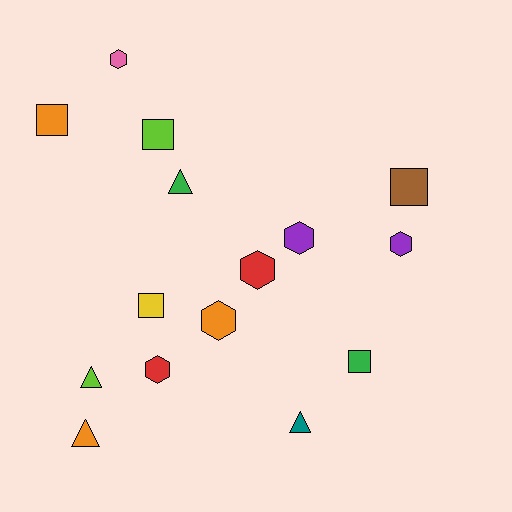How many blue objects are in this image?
There are no blue objects.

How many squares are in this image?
There are 5 squares.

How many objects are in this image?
There are 15 objects.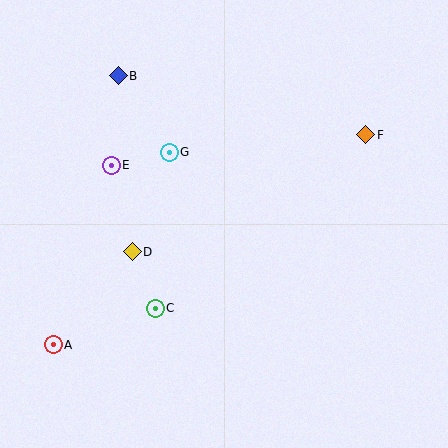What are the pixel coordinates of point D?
Point D is at (132, 252).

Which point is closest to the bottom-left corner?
Point A is closest to the bottom-left corner.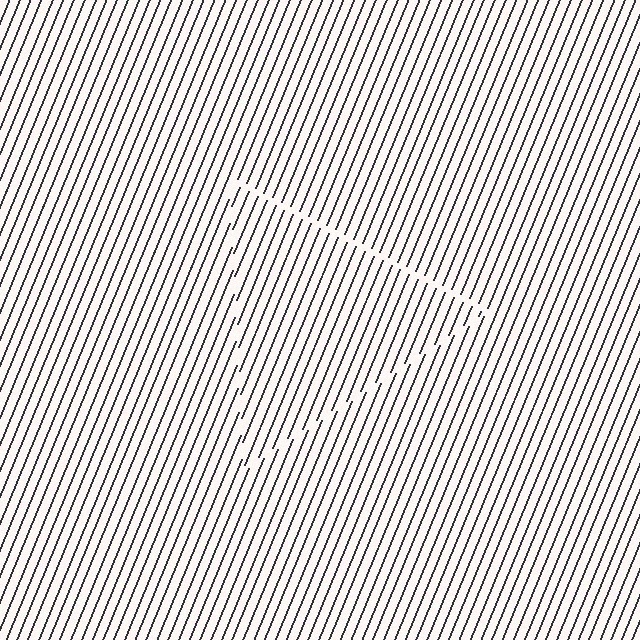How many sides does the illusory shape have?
3 sides — the line-ends trace a triangle.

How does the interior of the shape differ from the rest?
The interior of the shape contains the same grating, shifted by half a period — the contour is defined by the phase discontinuity where line-ends from the inner and outer gratings abut.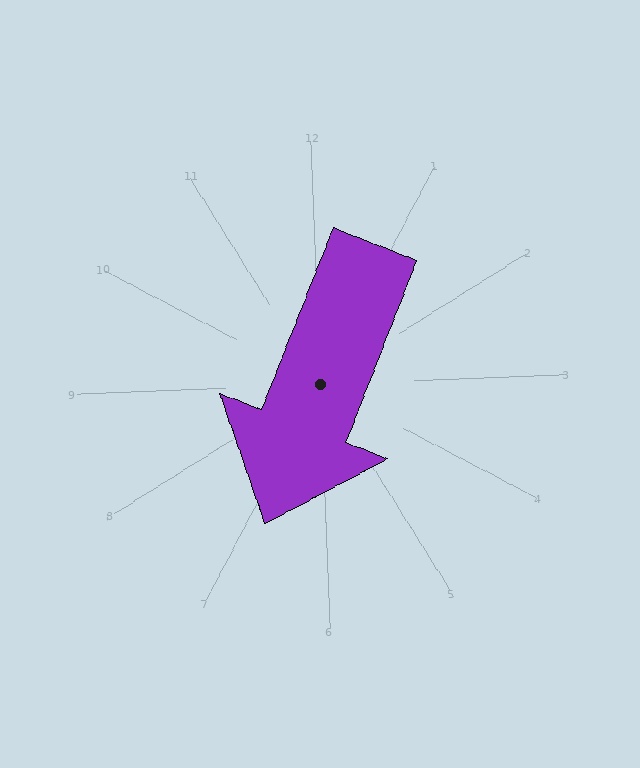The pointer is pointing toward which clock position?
Roughly 7 o'clock.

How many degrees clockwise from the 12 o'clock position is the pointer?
Approximately 204 degrees.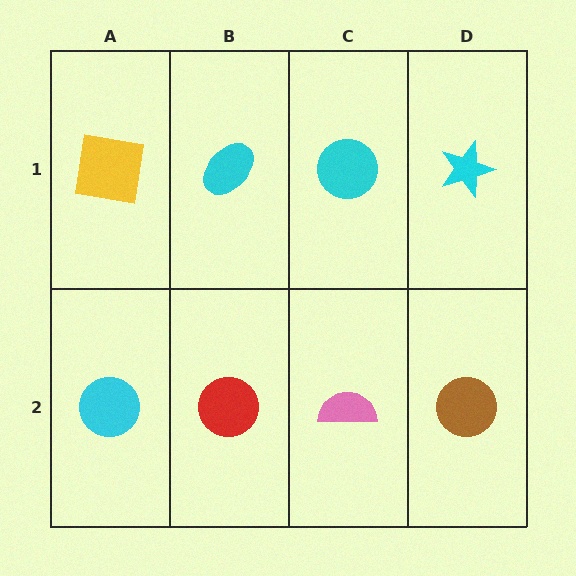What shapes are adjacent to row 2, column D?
A cyan star (row 1, column D), a pink semicircle (row 2, column C).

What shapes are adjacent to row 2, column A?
A yellow square (row 1, column A), a red circle (row 2, column B).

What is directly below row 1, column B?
A red circle.